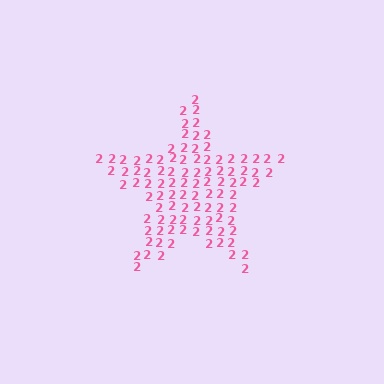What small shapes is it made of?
It is made of small digit 2's.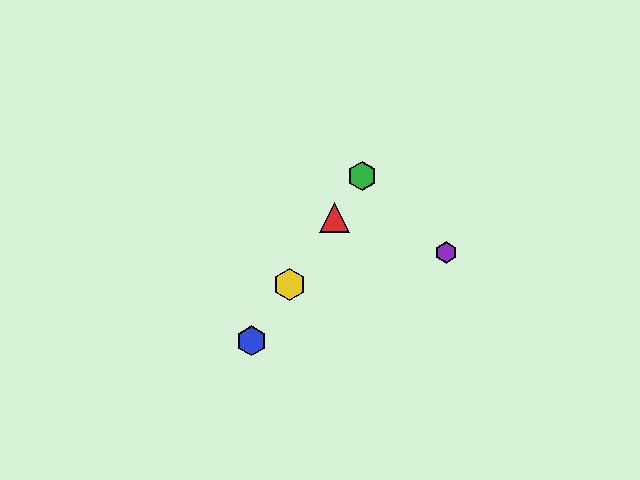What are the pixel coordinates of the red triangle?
The red triangle is at (334, 217).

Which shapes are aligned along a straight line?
The red triangle, the blue hexagon, the green hexagon, the yellow hexagon are aligned along a straight line.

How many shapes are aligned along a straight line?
4 shapes (the red triangle, the blue hexagon, the green hexagon, the yellow hexagon) are aligned along a straight line.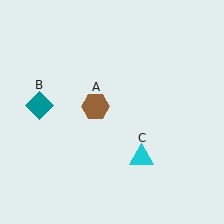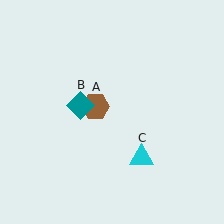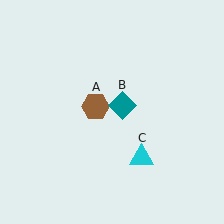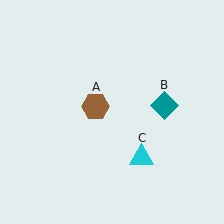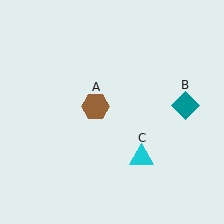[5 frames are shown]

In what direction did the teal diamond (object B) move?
The teal diamond (object B) moved right.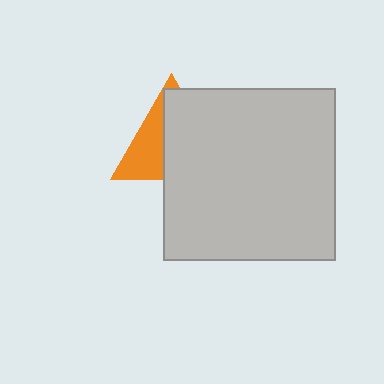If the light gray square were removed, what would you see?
You would see the complete orange triangle.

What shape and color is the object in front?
The object in front is a light gray square.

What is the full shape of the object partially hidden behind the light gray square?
The partially hidden object is an orange triangle.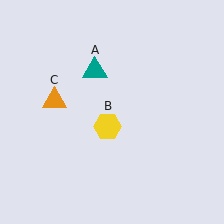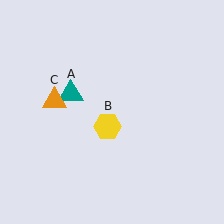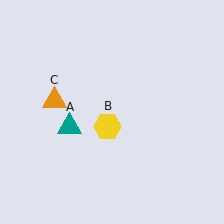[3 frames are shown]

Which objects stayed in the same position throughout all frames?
Yellow hexagon (object B) and orange triangle (object C) remained stationary.